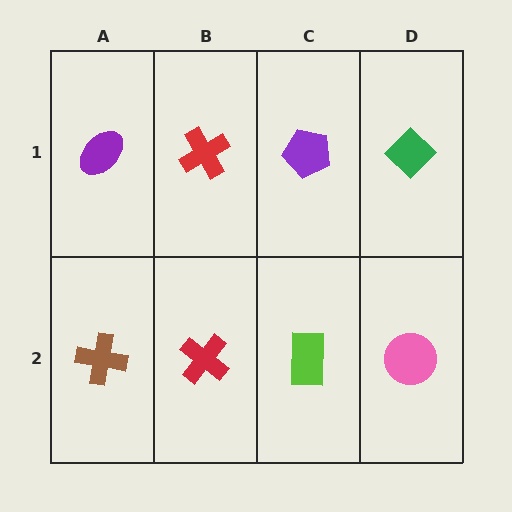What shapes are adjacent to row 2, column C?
A purple pentagon (row 1, column C), a red cross (row 2, column B), a pink circle (row 2, column D).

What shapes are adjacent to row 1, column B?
A red cross (row 2, column B), a purple ellipse (row 1, column A), a purple pentagon (row 1, column C).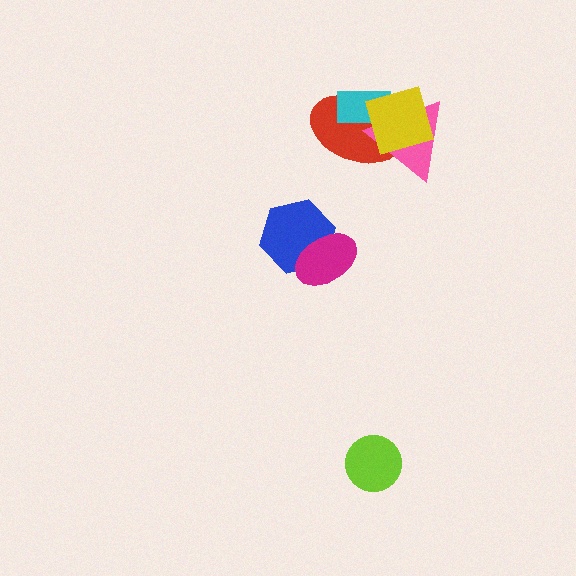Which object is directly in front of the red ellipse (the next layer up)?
The cyan rectangle is directly in front of the red ellipse.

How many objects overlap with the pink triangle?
3 objects overlap with the pink triangle.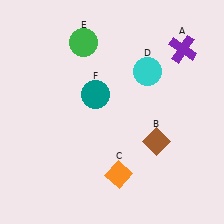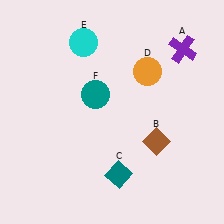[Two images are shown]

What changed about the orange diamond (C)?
In Image 1, C is orange. In Image 2, it changed to teal.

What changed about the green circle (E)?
In Image 1, E is green. In Image 2, it changed to cyan.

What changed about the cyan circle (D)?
In Image 1, D is cyan. In Image 2, it changed to orange.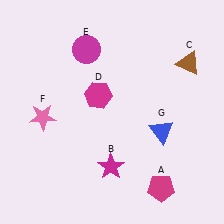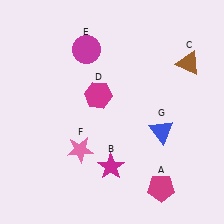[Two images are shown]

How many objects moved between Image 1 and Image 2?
1 object moved between the two images.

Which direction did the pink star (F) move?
The pink star (F) moved right.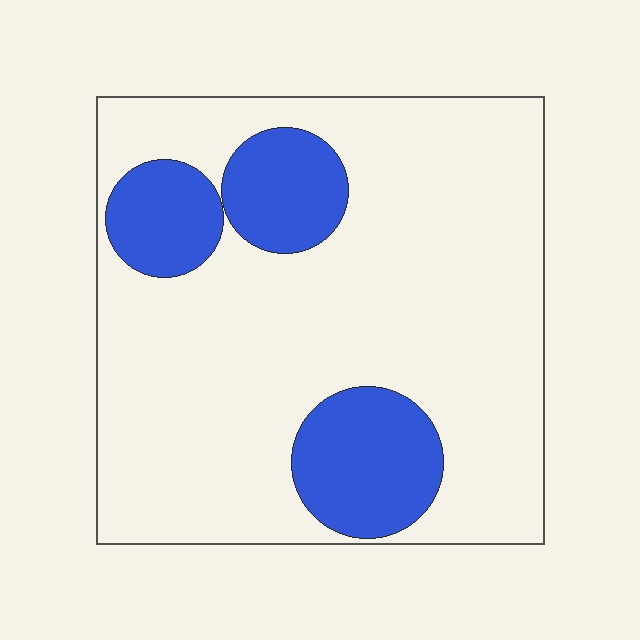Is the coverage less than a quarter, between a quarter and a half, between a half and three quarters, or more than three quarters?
Less than a quarter.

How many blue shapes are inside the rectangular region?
3.